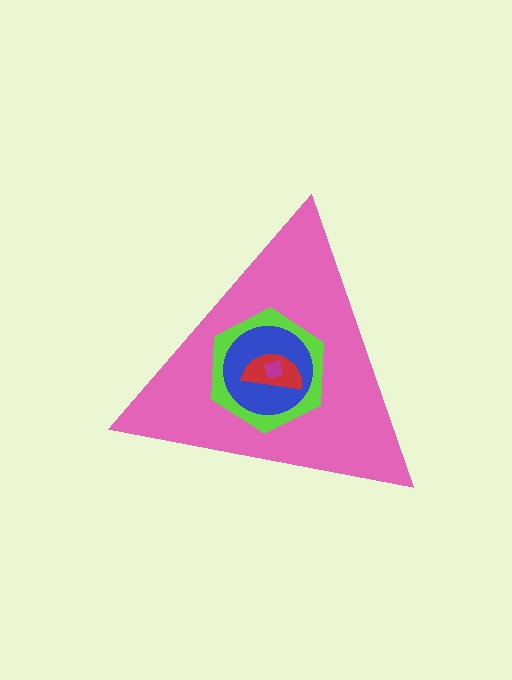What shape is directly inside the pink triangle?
The lime hexagon.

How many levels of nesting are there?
5.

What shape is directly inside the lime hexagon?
The blue circle.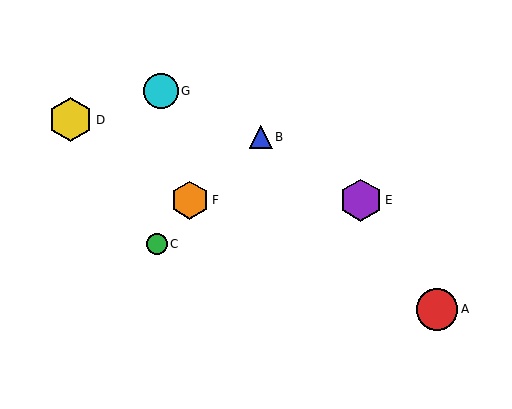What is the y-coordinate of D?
Object D is at y≈120.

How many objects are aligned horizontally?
2 objects (E, F) are aligned horizontally.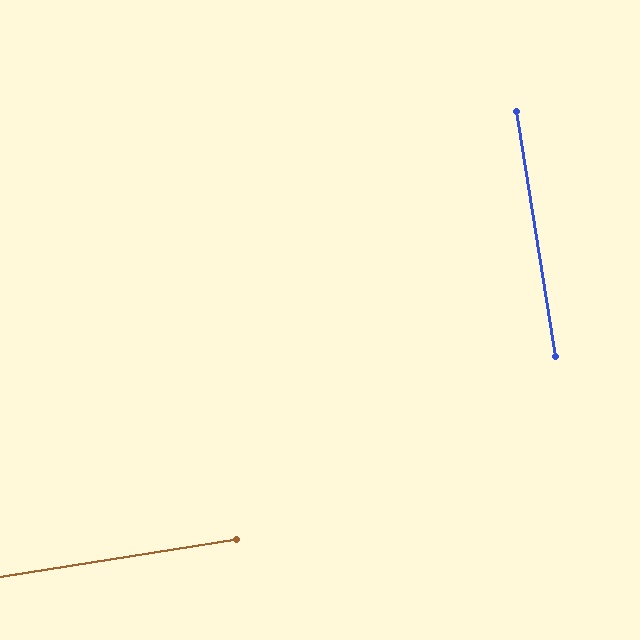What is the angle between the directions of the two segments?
Approximately 90 degrees.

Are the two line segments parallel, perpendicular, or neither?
Perpendicular — they meet at approximately 90°.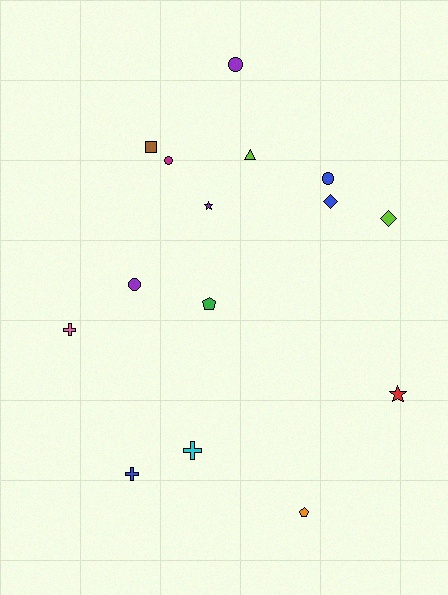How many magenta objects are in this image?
There is 1 magenta object.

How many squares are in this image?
There is 1 square.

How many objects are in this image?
There are 15 objects.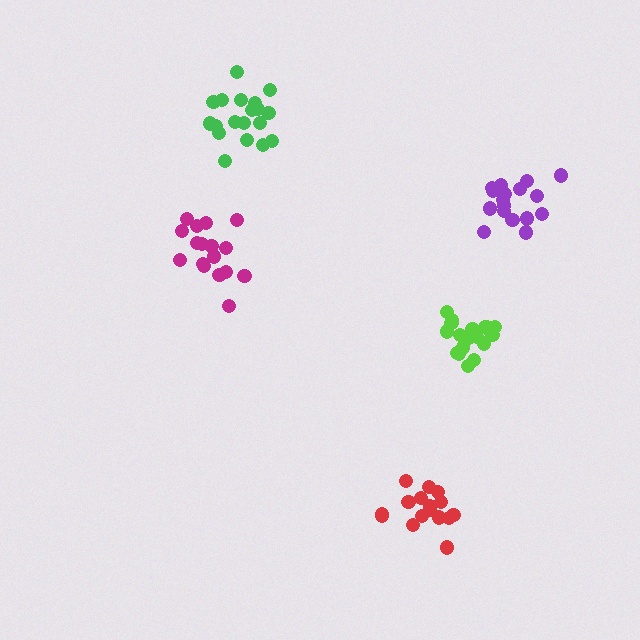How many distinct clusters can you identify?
There are 5 distinct clusters.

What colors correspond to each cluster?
The clusters are colored: lime, red, purple, magenta, green.